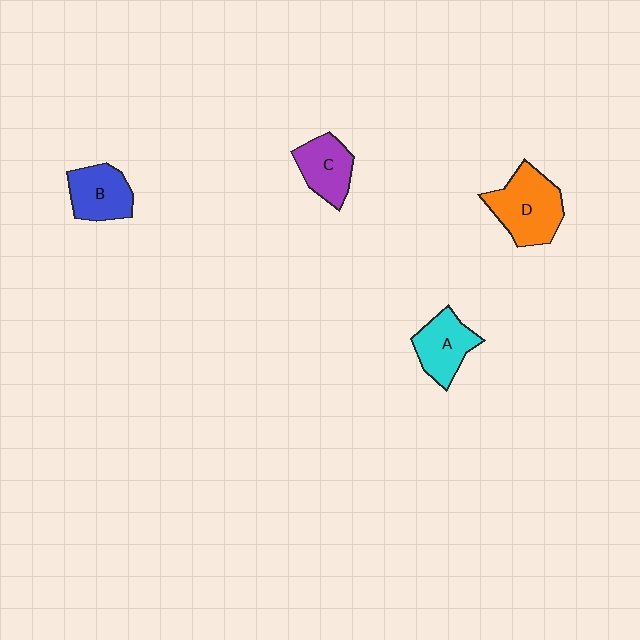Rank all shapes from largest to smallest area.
From largest to smallest: D (orange), A (cyan), B (blue), C (purple).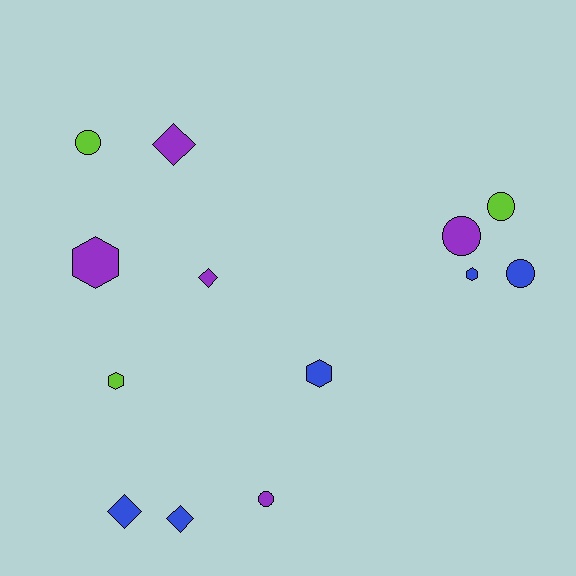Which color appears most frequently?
Purple, with 5 objects.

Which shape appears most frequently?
Circle, with 5 objects.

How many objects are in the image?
There are 13 objects.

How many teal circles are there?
There are no teal circles.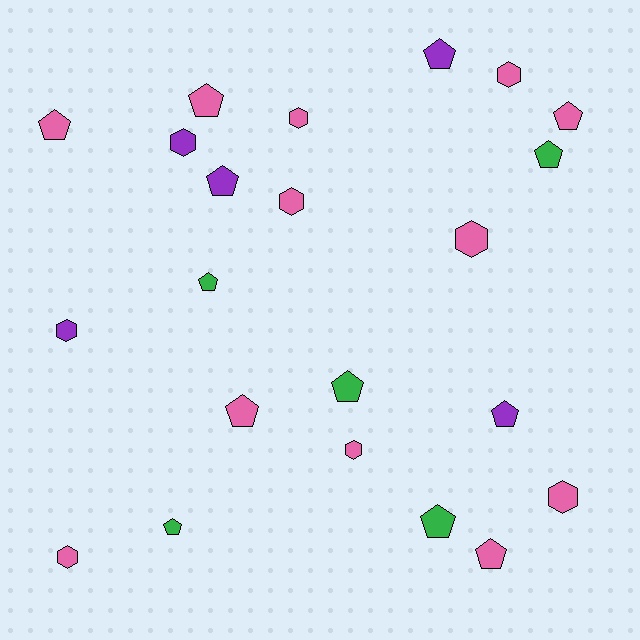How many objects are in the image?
There are 22 objects.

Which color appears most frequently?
Pink, with 12 objects.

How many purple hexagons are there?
There are 2 purple hexagons.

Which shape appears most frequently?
Pentagon, with 13 objects.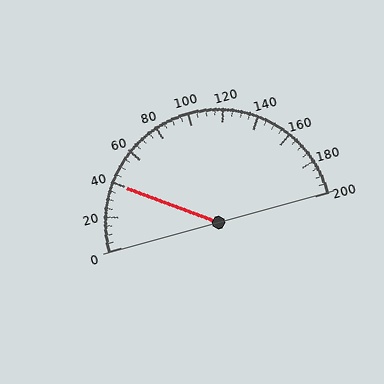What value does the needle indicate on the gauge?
The needle indicates approximately 40.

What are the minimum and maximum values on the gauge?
The gauge ranges from 0 to 200.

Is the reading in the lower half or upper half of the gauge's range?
The reading is in the lower half of the range (0 to 200).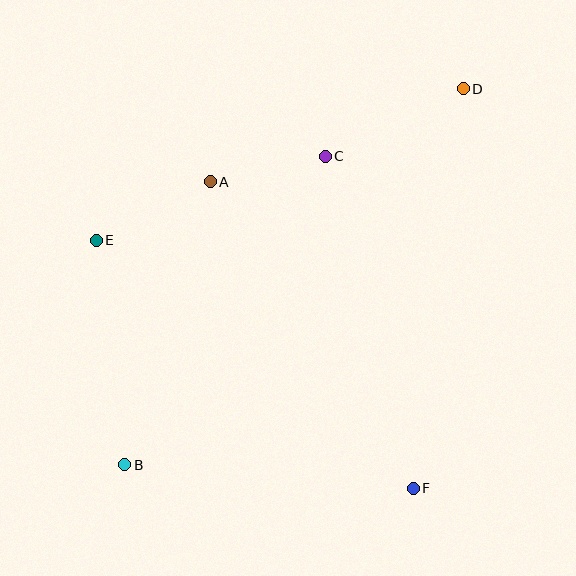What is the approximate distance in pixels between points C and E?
The distance between C and E is approximately 244 pixels.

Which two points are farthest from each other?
Points B and D are farthest from each other.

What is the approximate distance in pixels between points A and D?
The distance between A and D is approximately 269 pixels.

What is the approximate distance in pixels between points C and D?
The distance between C and D is approximately 153 pixels.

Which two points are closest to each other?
Points A and C are closest to each other.